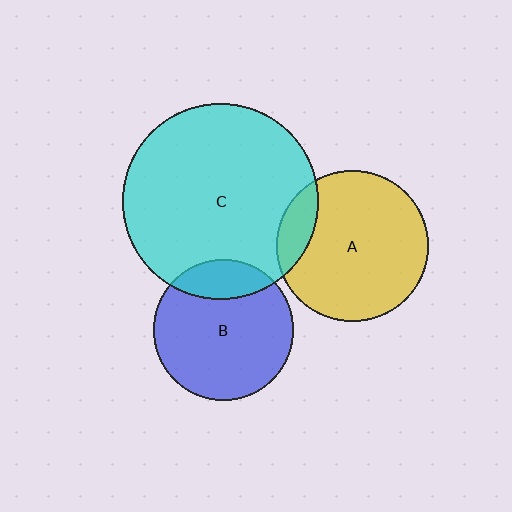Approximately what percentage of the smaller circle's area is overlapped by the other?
Approximately 20%.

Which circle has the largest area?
Circle C (cyan).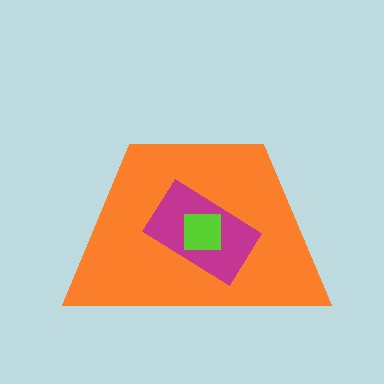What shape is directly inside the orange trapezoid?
The magenta rectangle.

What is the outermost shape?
The orange trapezoid.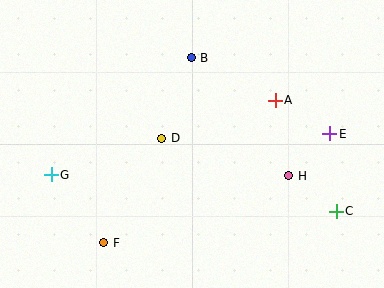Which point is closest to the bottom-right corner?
Point C is closest to the bottom-right corner.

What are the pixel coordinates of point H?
Point H is at (289, 176).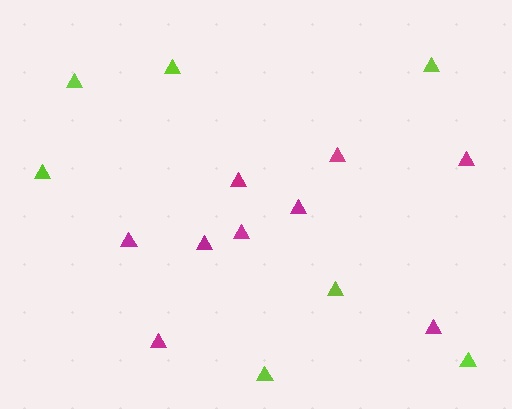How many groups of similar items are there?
There are 2 groups: one group of magenta triangles (9) and one group of lime triangles (7).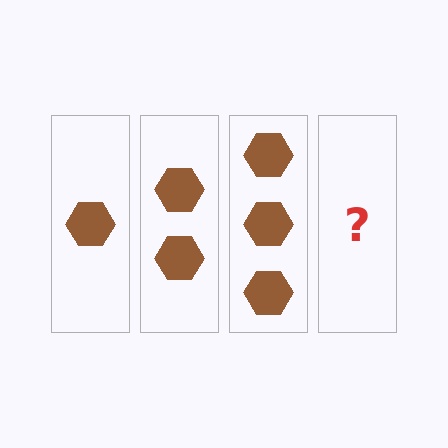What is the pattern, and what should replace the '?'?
The pattern is that each step adds one more hexagon. The '?' should be 4 hexagons.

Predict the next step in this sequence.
The next step is 4 hexagons.